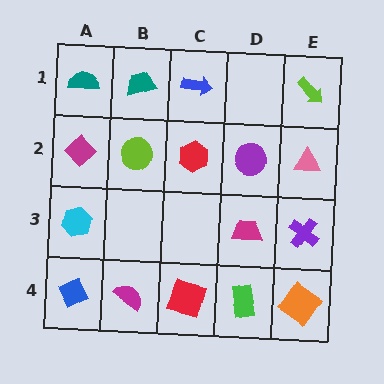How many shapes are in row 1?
4 shapes.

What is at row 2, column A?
A magenta diamond.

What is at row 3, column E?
A purple cross.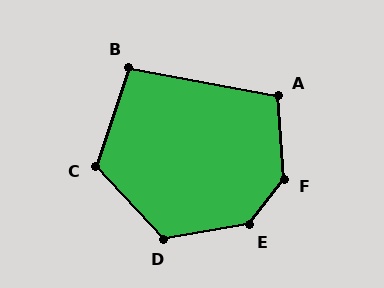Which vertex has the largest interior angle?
F, at approximately 138 degrees.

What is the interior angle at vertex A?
Approximately 105 degrees (obtuse).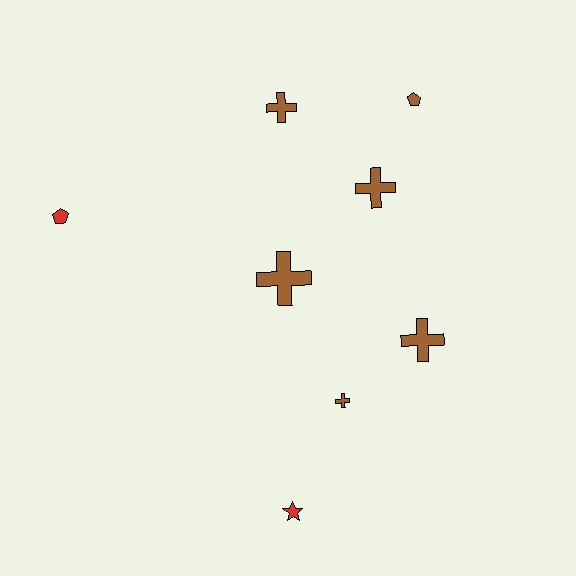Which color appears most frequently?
Brown, with 6 objects.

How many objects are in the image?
There are 8 objects.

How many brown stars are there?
There are no brown stars.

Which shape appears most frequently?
Cross, with 5 objects.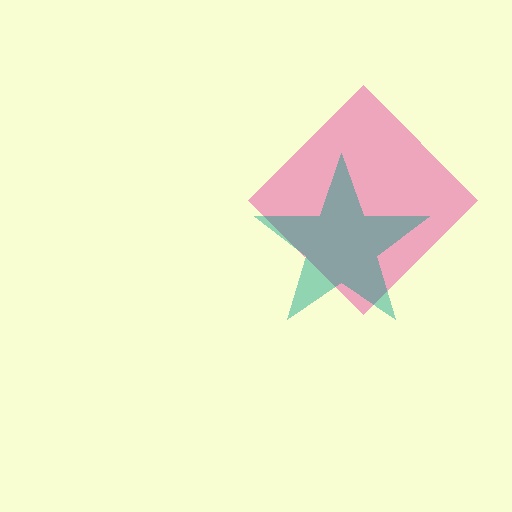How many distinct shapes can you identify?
There are 2 distinct shapes: a pink diamond, a teal star.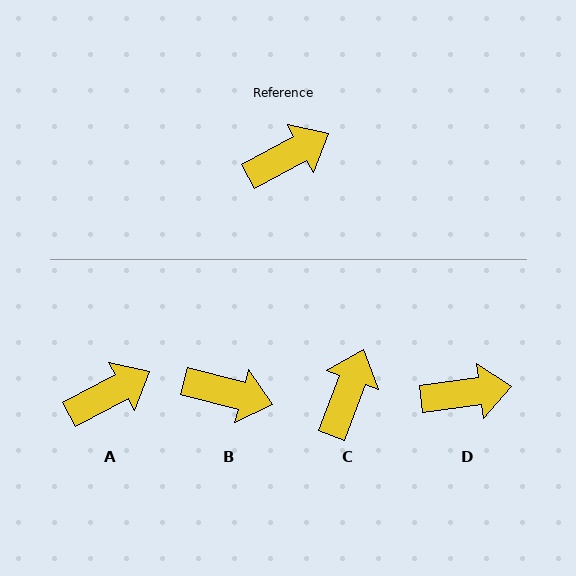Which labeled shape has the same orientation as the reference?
A.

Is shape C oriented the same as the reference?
No, it is off by about 41 degrees.